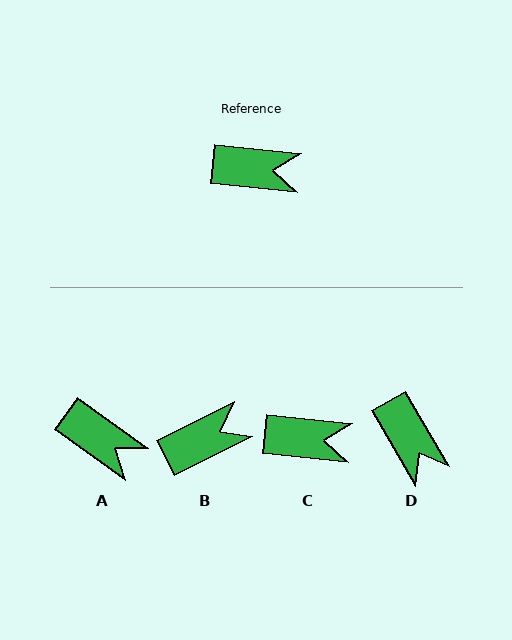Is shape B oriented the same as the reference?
No, it is off by about 32 degrees.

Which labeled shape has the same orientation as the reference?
C.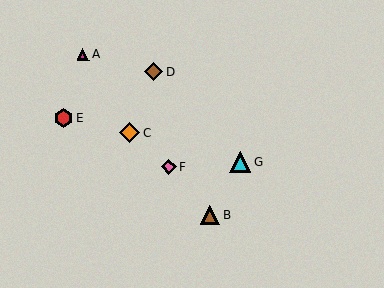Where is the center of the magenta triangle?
The center of the magenta triangle is at (83, 54).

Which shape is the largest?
The cyan triangle (labeled G) is the largest.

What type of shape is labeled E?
Shape E is a red hexagon.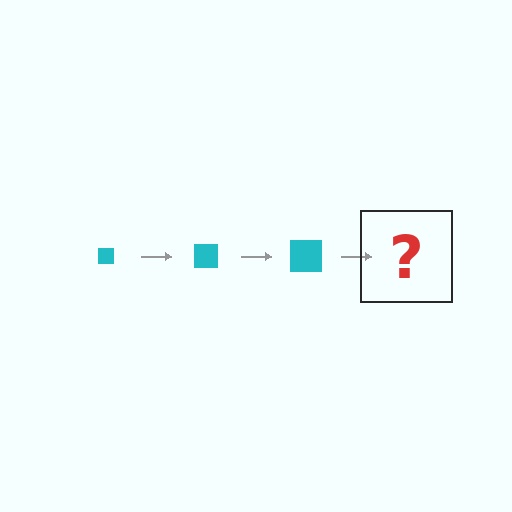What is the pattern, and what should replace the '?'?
The pattern is that the square gets progressively larger each step. The '?' should be a cyan square, larger than the previous one.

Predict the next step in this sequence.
The next step is a cyan square, larger than the previous one.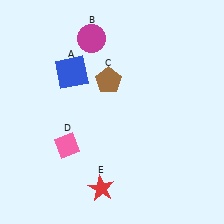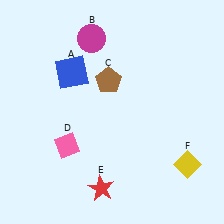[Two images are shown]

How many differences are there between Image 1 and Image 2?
There is 1 difference between the two images.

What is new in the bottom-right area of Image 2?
A yellow diamond (F) was added in the bottom-right area of Image 2.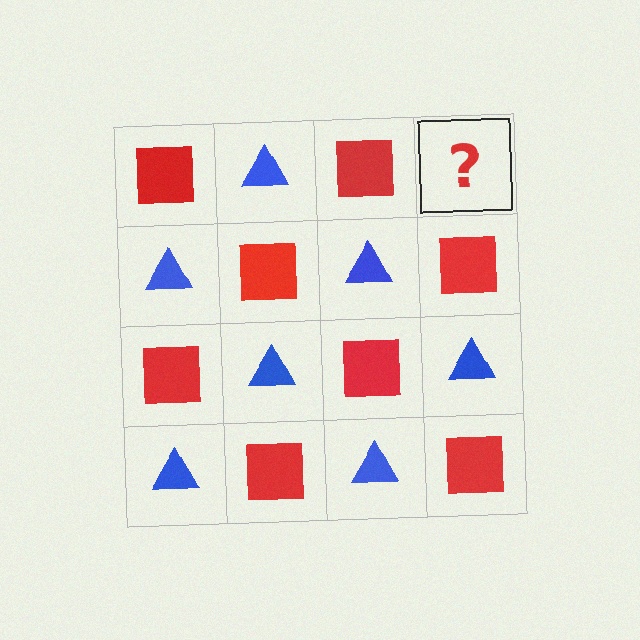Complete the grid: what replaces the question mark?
The question mark should be replaced with a blue triangle.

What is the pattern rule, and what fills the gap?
The rule is that it alternates red square and blue triangle in a checkerboard pattern. The gap should be filled with a blue triangle.